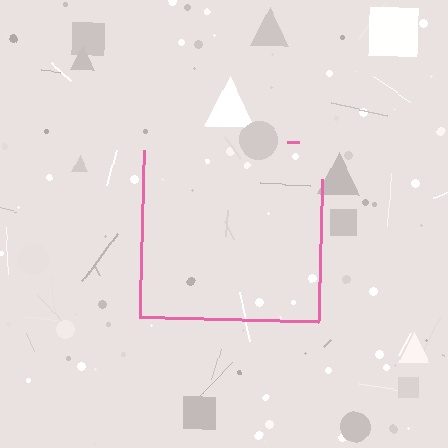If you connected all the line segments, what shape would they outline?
They would outline a square.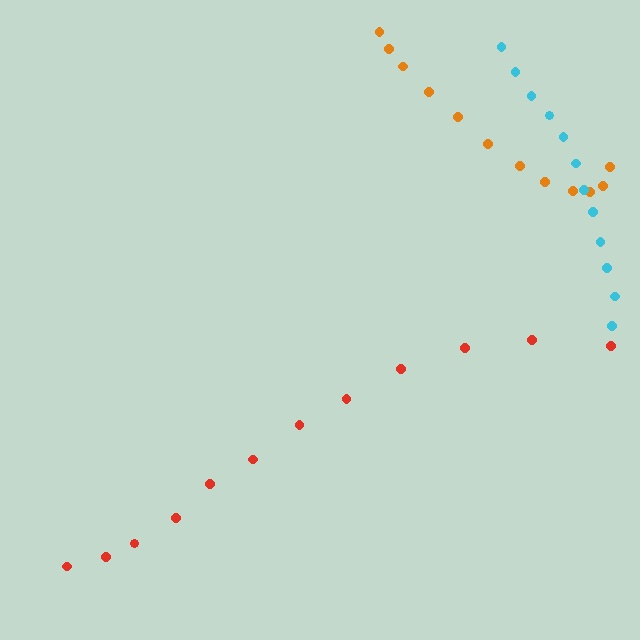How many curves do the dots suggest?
There are 3 distinct paths.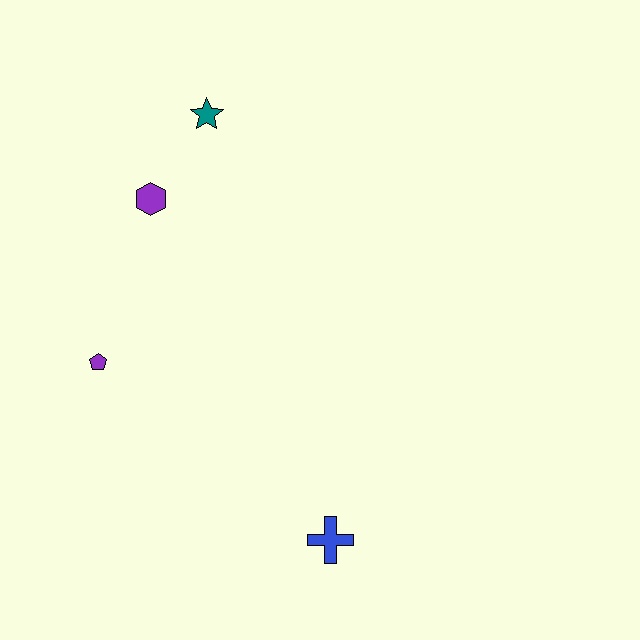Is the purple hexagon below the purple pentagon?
No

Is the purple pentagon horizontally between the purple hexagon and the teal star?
No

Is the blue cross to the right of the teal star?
Yes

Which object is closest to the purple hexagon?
The teal star is closest to the purple hexagon.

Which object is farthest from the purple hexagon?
The blue cross is farthest from the purple hexagon.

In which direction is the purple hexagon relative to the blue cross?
The purple hexagon is above the blue cross.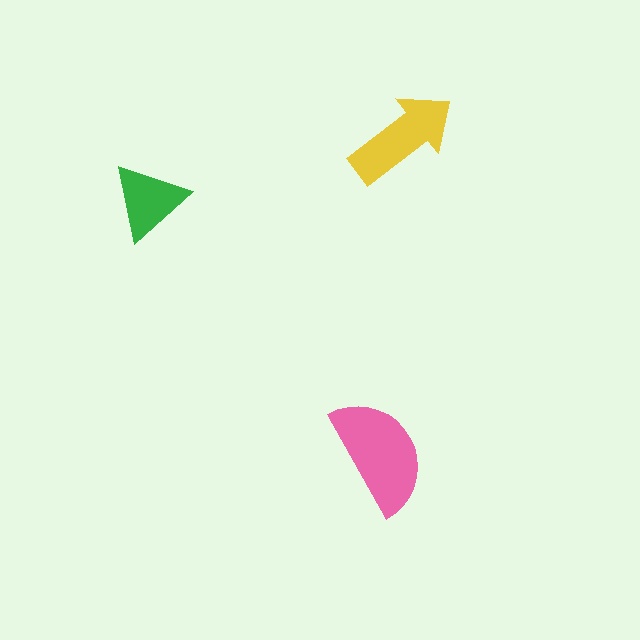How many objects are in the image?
There are 3 objects in the image.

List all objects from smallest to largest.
The green triangle, the yellow arrow, the pink semicircle.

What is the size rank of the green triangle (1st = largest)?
3rd.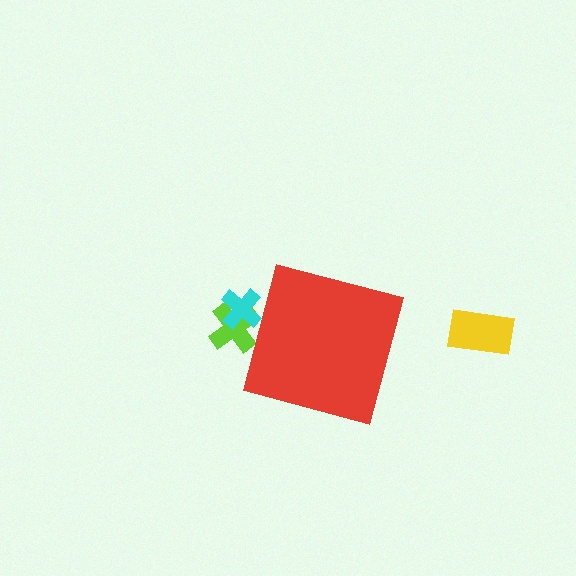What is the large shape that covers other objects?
A red square.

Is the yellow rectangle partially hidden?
No, the yellow rectangle is fully visible.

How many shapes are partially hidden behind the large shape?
2 shapes are partially hidden.